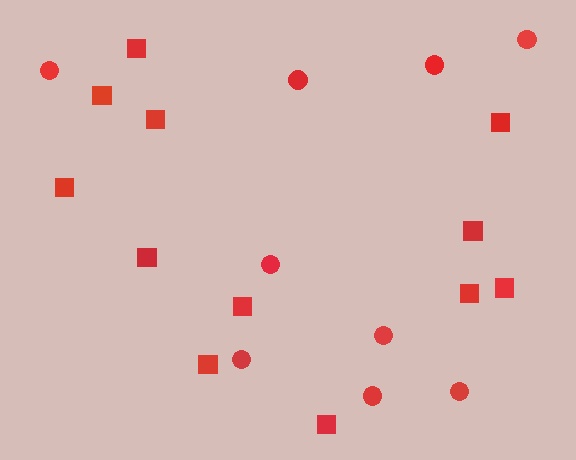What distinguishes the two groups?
There are 2 groups: one group of circles (9) and one group of squares (12).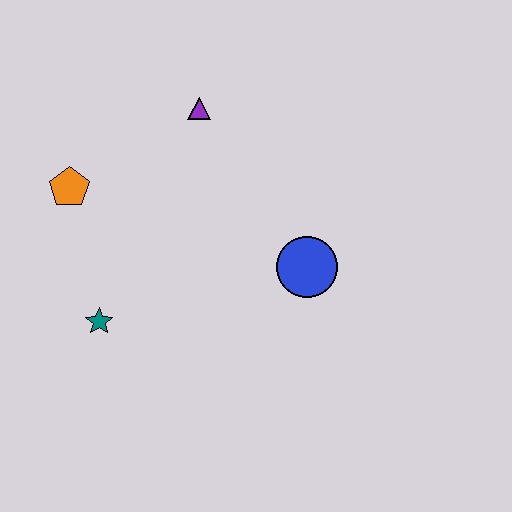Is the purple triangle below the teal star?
No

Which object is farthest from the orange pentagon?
The blue circle is farthest from the orange pentagon.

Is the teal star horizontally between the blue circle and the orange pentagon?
Yes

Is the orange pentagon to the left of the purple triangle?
Yes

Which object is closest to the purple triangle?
The orange pentagon is closest to the purple triangle.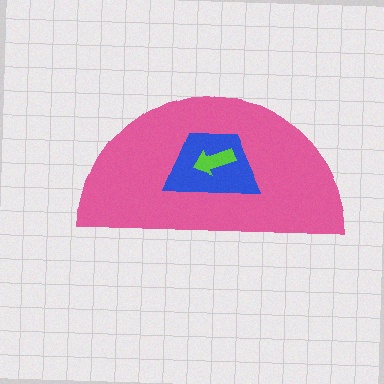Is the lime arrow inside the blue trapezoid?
Yes.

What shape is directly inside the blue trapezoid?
The lime arrow.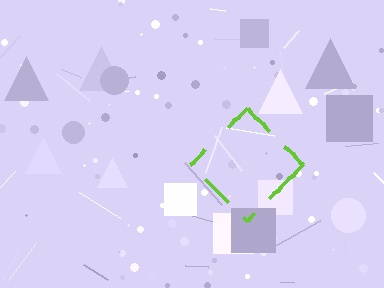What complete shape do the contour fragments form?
The contour fragments form a diamond.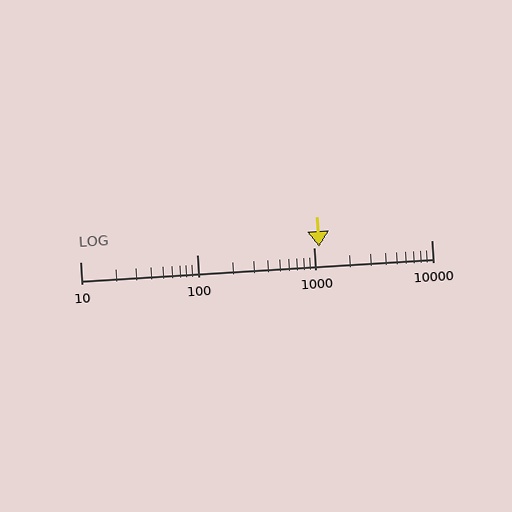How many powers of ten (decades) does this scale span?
The scale spans 3 decades, from 10 to 10000.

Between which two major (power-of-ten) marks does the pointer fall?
The pointer is between 1000 and 10000.